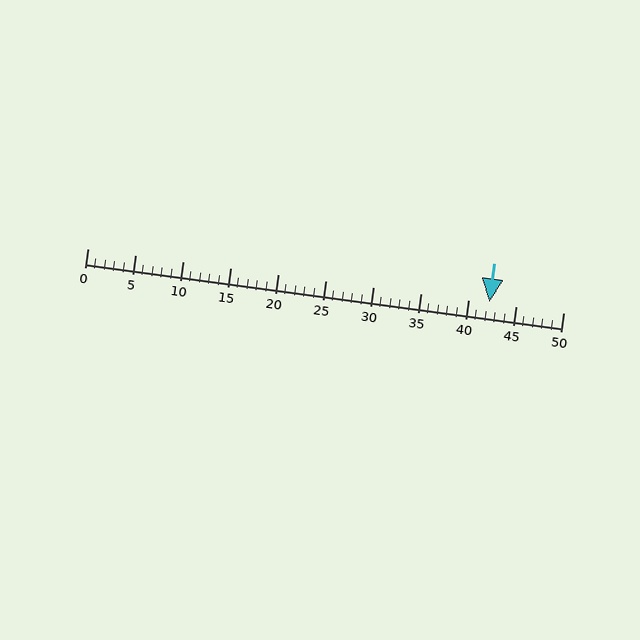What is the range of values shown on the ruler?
The ruler shows values from 0 to 50.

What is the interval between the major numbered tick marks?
The major tick marks are spaced 5 units apart.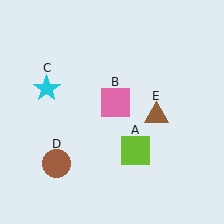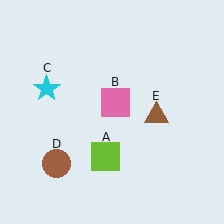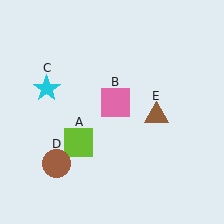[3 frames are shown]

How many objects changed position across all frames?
1 object changed position: lime square (object A).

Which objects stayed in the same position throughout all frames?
Pink square (object B) and cyan star (object C) and brown circle (object D) and brown triangle (object E) remained stationary.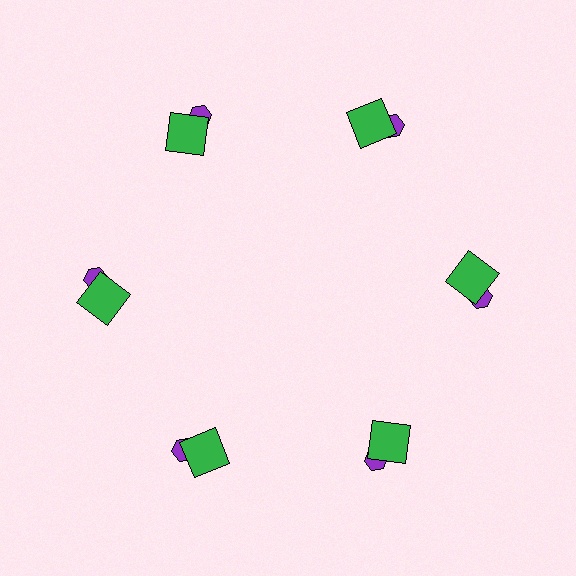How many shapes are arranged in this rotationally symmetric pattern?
There are 12 shapes, arranged in 6 groups of 2.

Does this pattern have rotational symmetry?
Yes, this pattern has 6-fold rotational symmetry. It looks the same after rotating 60 degrees around the center.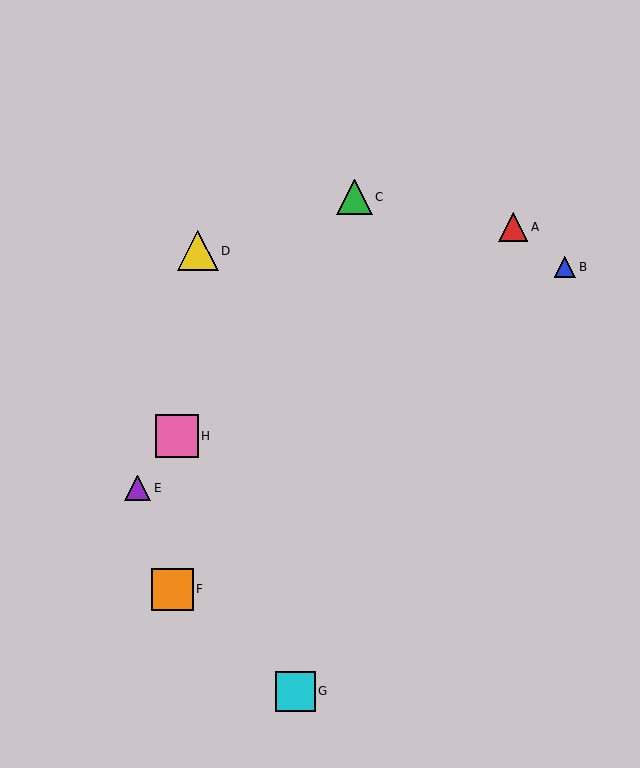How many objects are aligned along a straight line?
3 objects (C, E, H) are aligned along a straight line.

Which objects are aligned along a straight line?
Objects C, E, H are aligned along a straight line.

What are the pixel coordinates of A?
Object A is at (513, 227).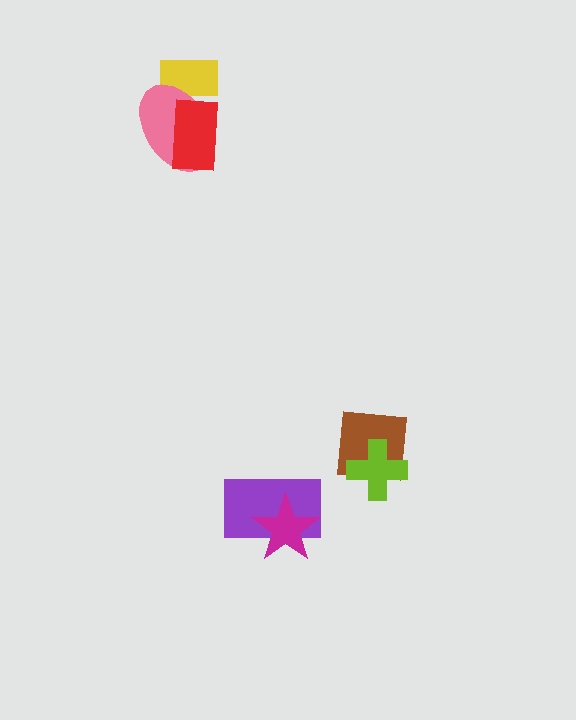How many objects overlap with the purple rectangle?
1 object overlaps with the purple rectangle.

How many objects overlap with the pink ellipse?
2 objects overlap with the pink ellipse.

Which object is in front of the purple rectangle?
The magenta star is in front of the purple rectangle.